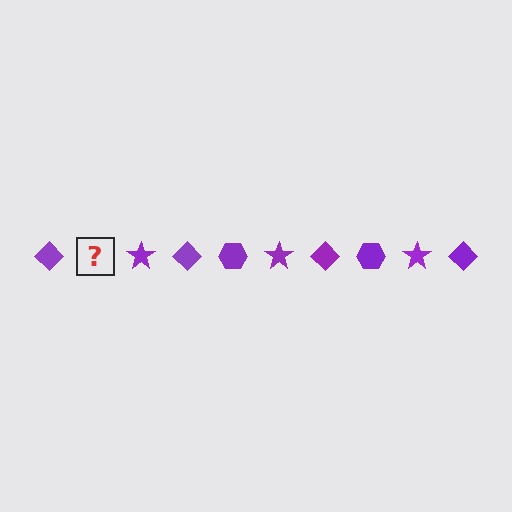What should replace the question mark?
The question mark should be replaced with a purple hexagon.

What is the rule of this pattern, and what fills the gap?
The rule is that the pattern cycles through diamond, hexagon, star shapes in purple. The gap should be filled with a purple hexagon.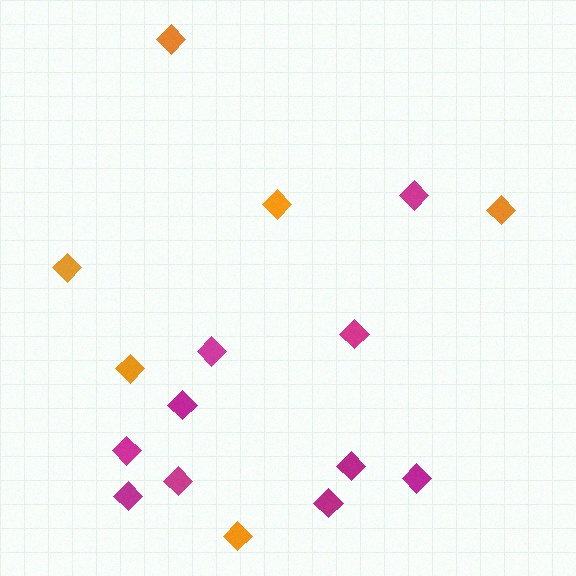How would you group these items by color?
There are 2 groups: one group of orange diamonds (6) and one group of magenta diamonds (10).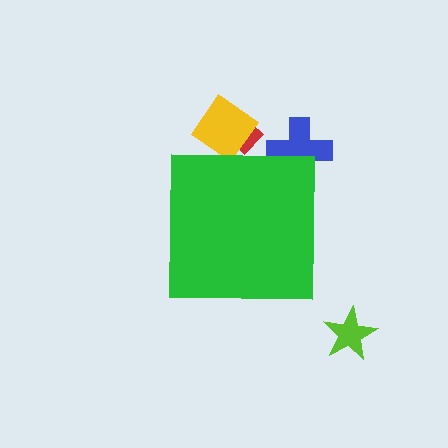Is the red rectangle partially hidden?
Yes, the red rectangle is partially hidden behind the green square.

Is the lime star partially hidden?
No, the lime star is fully visible.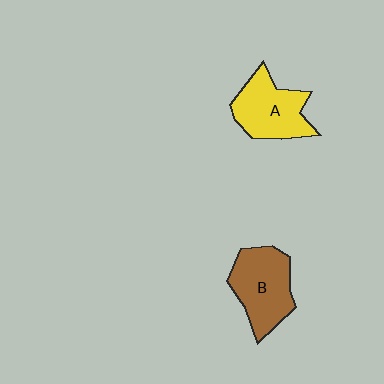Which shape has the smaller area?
Shape A (yellow).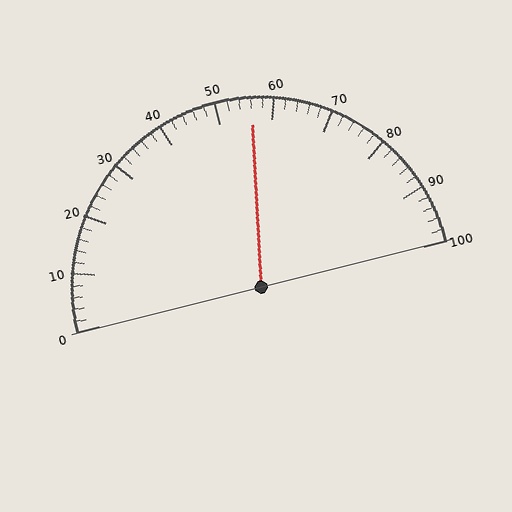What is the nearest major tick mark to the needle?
The nearest major tick mark is 60.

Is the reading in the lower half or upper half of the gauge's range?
The reading is in the upper half of the range (0 to 100).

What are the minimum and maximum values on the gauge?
The gauge ranges from 0 to 100.